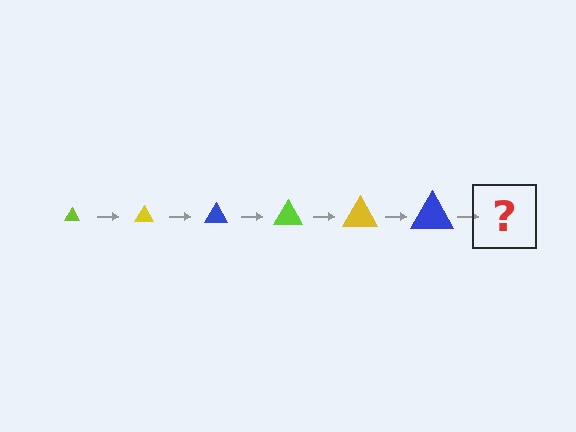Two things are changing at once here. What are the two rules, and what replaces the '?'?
The two rules are that the triangle grows larger each step and the color cycles through lime, yellow, and blue. The '?' should be a lime triangle, larger than the previous one.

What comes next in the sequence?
The next element should be a lime triangle, larger than the previous one.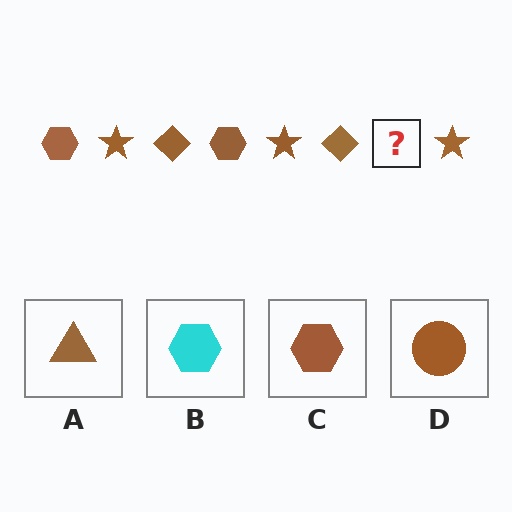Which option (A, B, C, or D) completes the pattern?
C.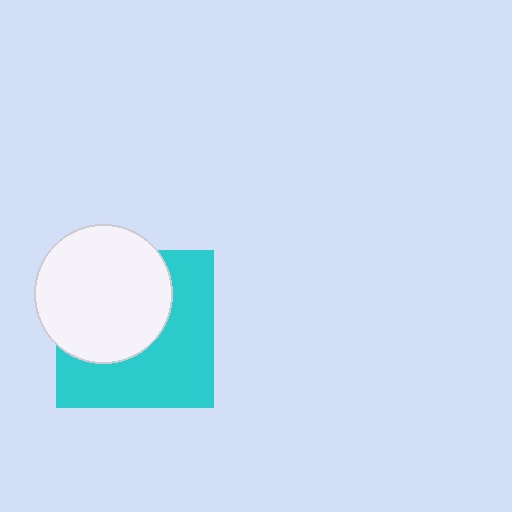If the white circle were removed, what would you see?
You would see the complete cyan square.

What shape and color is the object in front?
The object in front is a white circle.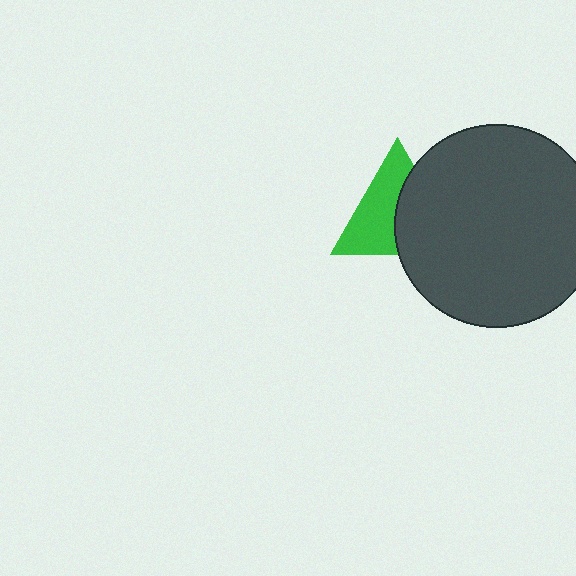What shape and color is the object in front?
The object in front is a dark gray circle.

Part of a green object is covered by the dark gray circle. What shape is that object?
It is a triangle.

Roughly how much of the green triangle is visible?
About half of it is visible (roughly 54%).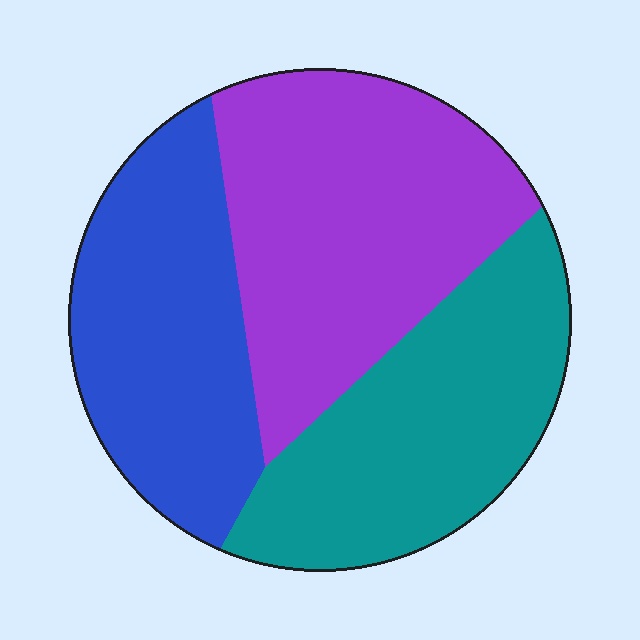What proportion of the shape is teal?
Teal covers roughly 30% of the shape.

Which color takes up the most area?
Purple, at roughly 40%.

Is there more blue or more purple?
Purple.